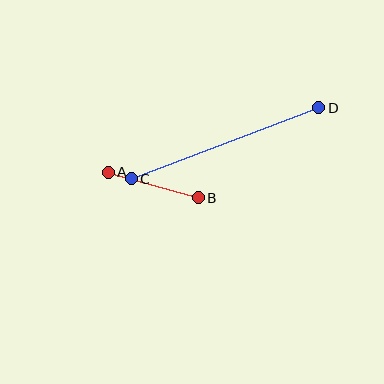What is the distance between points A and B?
The distance is approximately 93 pixels.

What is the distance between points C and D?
The distance is approximately 200 pixels.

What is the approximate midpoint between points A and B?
The midpoint is at approximately (153, 185) pixels.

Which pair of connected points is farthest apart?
Points C and D are farthest apart.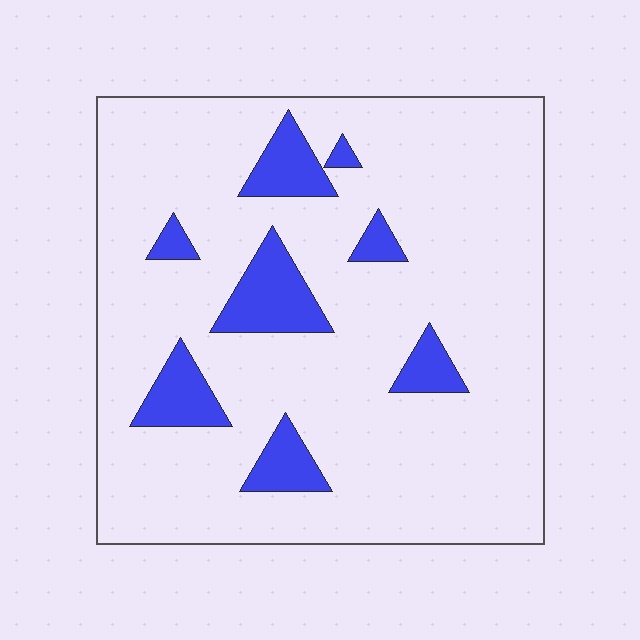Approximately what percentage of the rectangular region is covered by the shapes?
Approximately 15%.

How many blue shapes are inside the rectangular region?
8.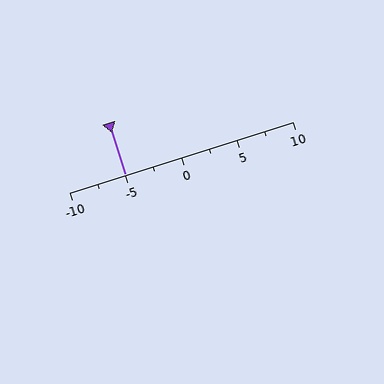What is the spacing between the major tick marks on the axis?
The major ticks are spaced 5 apart.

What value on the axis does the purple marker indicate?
The marker indicates approximately -5.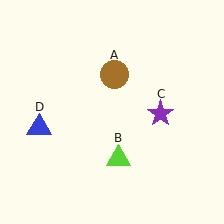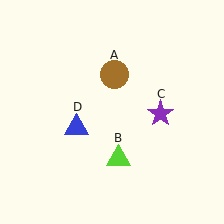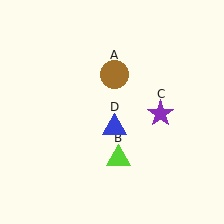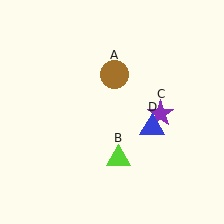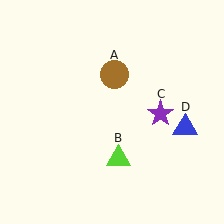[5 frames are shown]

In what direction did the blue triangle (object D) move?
The blue triangle (object D) moved right.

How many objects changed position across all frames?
1 object changed position: blue triangle (object D).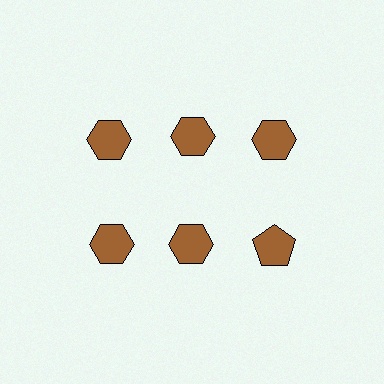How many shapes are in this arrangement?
There are 6 shapes arranged in a grid pattern.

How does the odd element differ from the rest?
It has a different shape: pentagon instead of hexagon.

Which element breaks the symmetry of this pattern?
The brown pentagon in the second row, center column breaks the symmetry. All other shapes are brown hexagons.